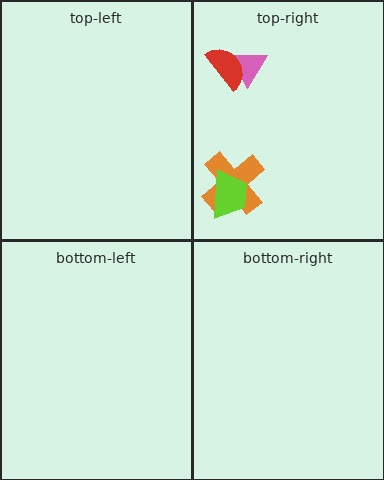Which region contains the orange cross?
The top-right region.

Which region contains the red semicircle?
The top-right region.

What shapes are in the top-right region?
The orange cross, the lime trapezoid, the pink triangle, the red semicircle.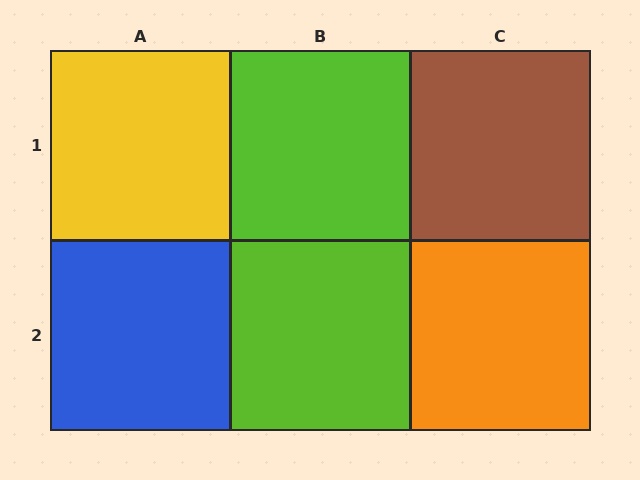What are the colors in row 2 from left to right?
Blue, lime, orange.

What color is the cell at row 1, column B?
Lime.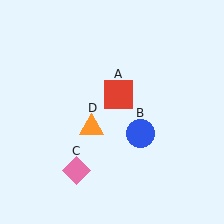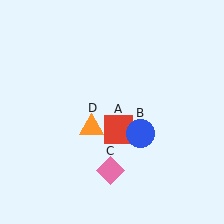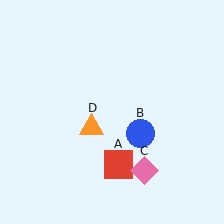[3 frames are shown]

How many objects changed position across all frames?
2 objects changed position: red square (object A), pink diamond (object C).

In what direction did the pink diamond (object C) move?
The pink diamond (object C) moved right.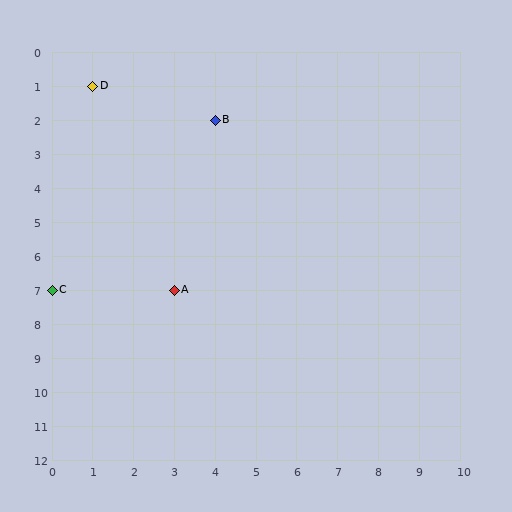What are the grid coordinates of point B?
Point B is at grid coordinates (4, 2).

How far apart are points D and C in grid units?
Points D and C are 1 column and 6 rows apart (about 6.1 grid units diagonally).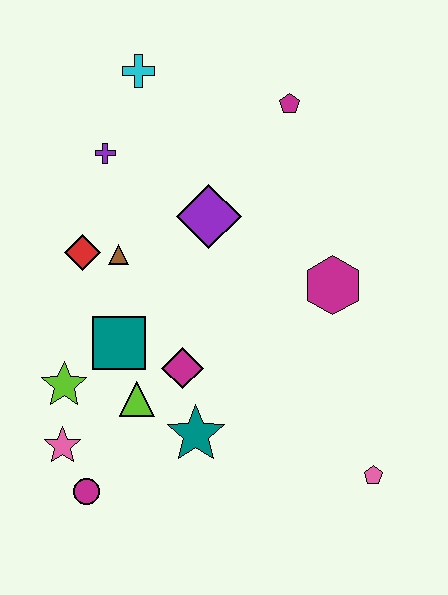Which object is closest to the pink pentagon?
The teal star is closest to the pink pentagon.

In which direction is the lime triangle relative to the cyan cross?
The lime triangle is below the cyan cross.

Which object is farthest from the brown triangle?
The pink pentagon is farthest from the brown triangle.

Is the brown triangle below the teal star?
No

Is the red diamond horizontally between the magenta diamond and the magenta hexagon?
No